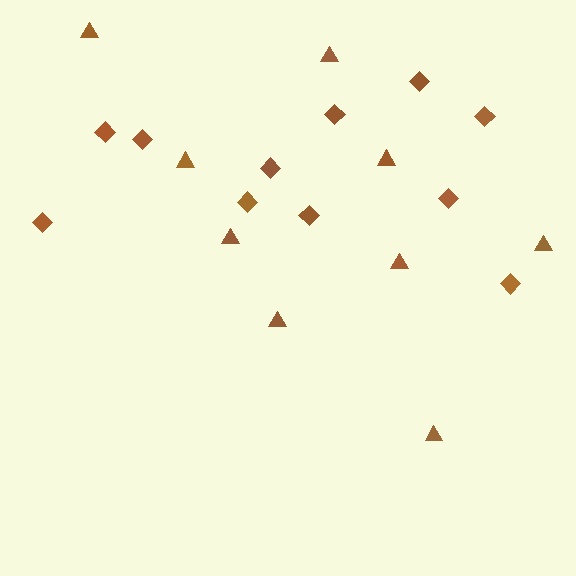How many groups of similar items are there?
There are 2 groups: one group of triangles (9) and one group of diamonds (11).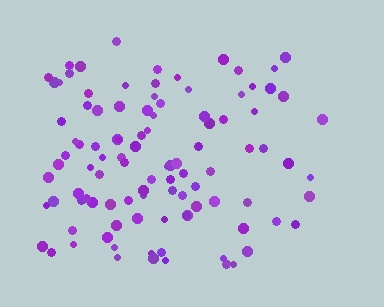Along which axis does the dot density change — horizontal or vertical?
Horizontal.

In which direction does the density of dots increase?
From right to left, with the left side densest.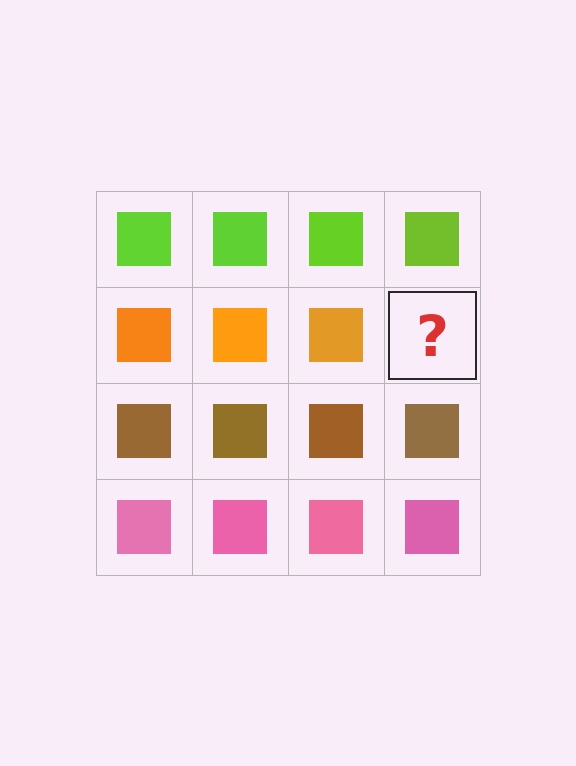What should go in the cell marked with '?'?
The missing cell should contain an orange square.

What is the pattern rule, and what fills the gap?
The rule is that each row has a consistent color. The gap should be filled with an orange square.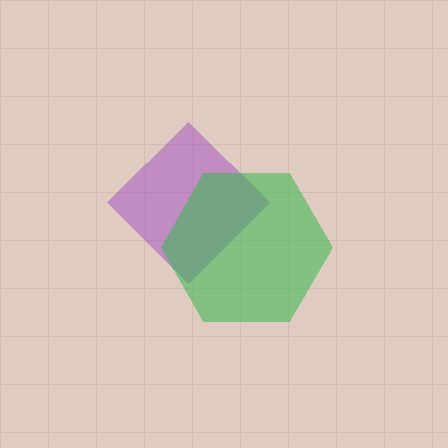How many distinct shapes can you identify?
There are 2 distinct shapes: a purple diamond, a green hexagon.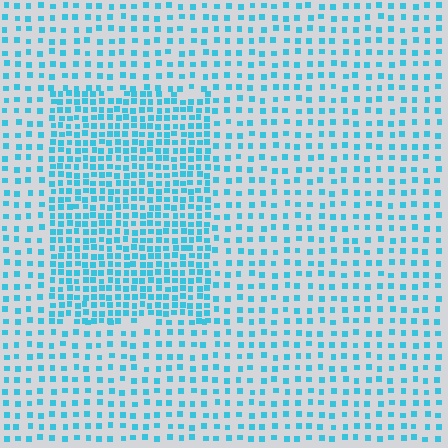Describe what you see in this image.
The image contains small cyan elements arranged at two different densities. A rectangle-shaped region is visible where the elements are more densely packed than the surrounding area.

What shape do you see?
I see a rectangle.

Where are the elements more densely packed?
The elements are more densely packed inside the rectangle boundary.